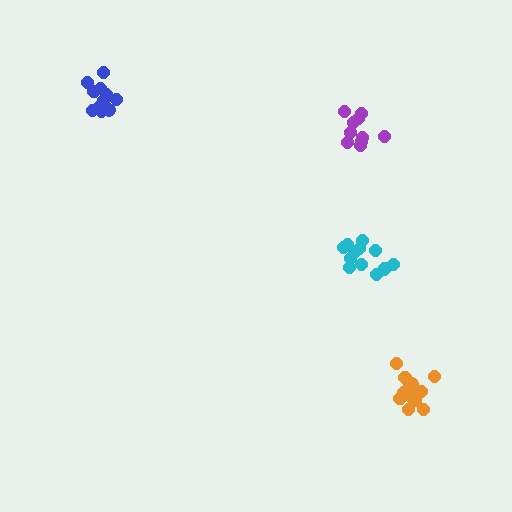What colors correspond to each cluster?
The clusters are colored: blue, orange, cyan, purple.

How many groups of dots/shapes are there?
There are 4 groups.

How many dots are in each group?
Group 1: 11 dots, Group 2: 15 dots, Group 3: 12 dots, Group 4: 10 dots (48 total).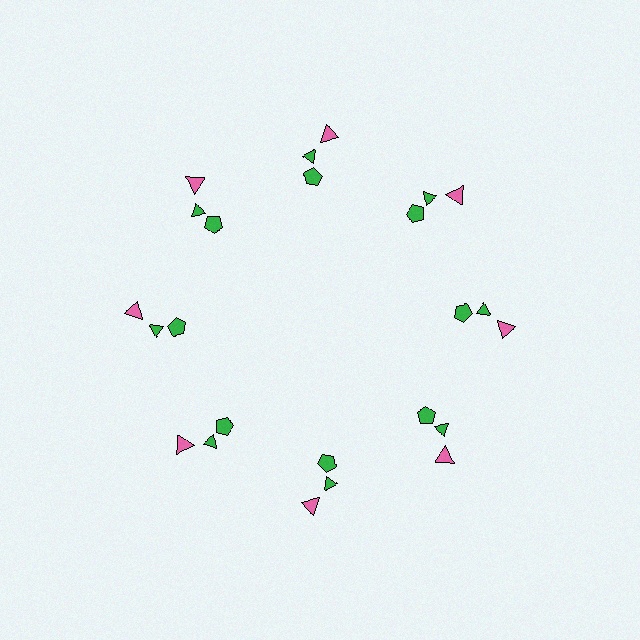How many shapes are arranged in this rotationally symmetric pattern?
There are 24 shapes, arranged in 8 groups of 3.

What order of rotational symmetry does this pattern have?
This pattern has 8-fold rotational symmetry.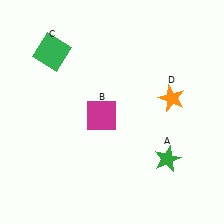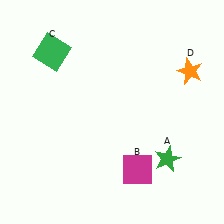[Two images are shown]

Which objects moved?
The objects that moved are: the magenta square (B), the orange star (D).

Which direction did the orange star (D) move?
The orange star (D) moved up.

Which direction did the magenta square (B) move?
The magenta square (B) moved down.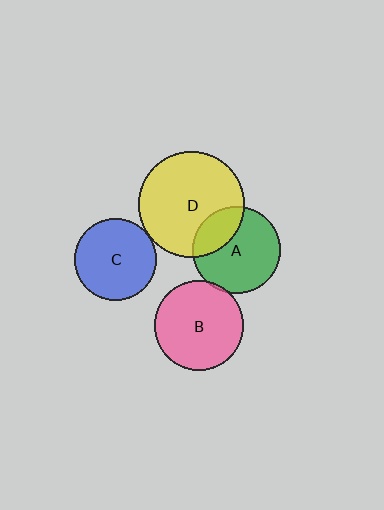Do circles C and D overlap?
Yes.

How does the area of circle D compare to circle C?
Approximately 1.7 times.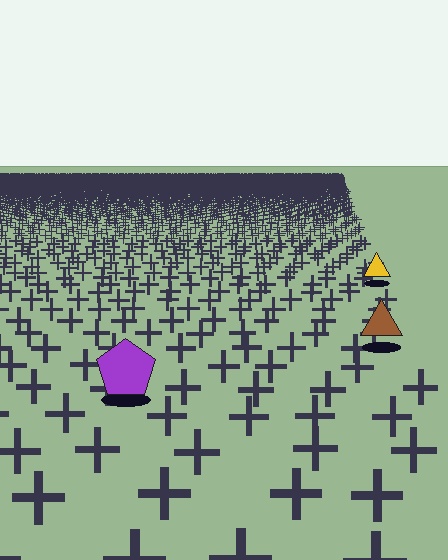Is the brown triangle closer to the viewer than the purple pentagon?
No. The purple pentagon is closer — you can tell from the texture gradient: the ground texture is coarser near it.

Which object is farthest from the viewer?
The yellow triangle is farthest from the viewer. It appears smaller and the ground texture around it is denser.